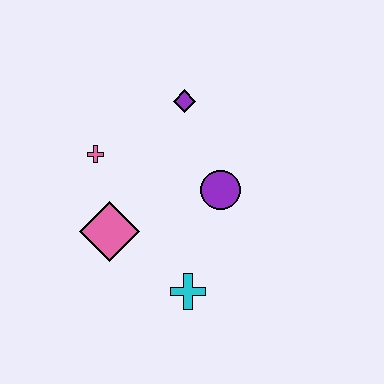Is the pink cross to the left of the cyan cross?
Yes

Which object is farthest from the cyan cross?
The purple diamond is farthest from the cyan cross.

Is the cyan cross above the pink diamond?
No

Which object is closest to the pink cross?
The pink diamond is closest to the pink cross.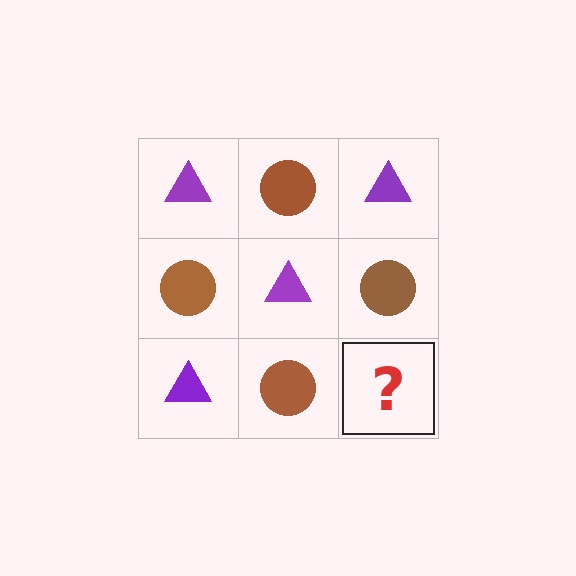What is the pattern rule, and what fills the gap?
The rule is that it alternates purple triangle and brown circle in a checkerboard pattern. The gap should be filled with a purple triangle.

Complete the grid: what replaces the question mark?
The question mark should be replaced with a purple triangle.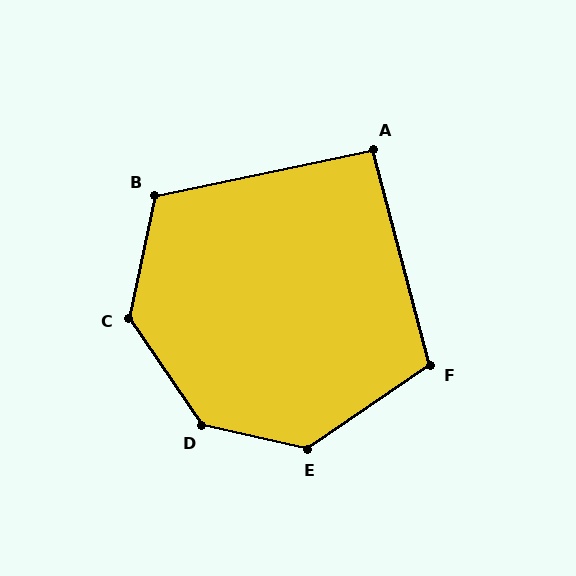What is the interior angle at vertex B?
Approximately 114 degrees (obtuse).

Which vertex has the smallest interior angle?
A, at approximately 93 degrees.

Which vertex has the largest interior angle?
D, at approximately 137 degrees.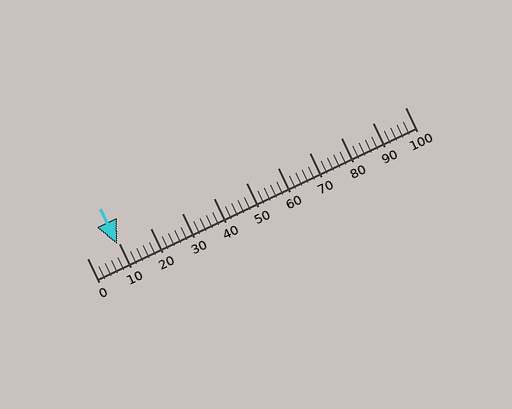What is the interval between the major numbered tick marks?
The major tick marks are spaced 10 units apart.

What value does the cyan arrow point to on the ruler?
The cyan arrow points to approximately 10.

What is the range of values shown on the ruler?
The ruler shows values from 0 to 100.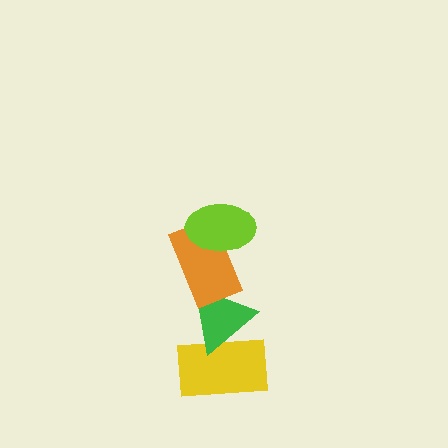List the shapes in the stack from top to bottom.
From top to bottom: the lime ellipse, the orange rectangle, the green triangle, the yellow rectangle.